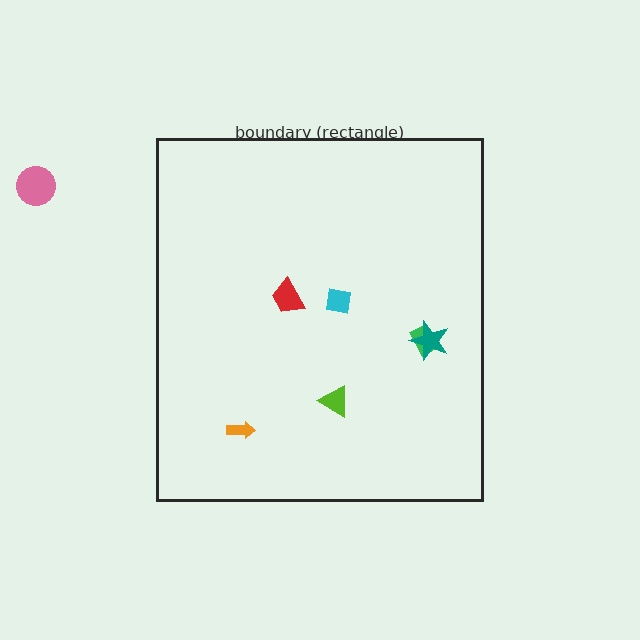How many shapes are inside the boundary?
6 inside, 1 outside.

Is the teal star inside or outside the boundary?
Inside.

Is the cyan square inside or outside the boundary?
Inside.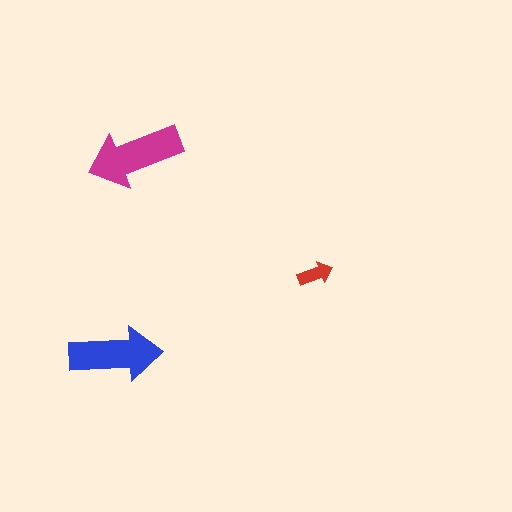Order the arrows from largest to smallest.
the magenta one, the blue one, the red one.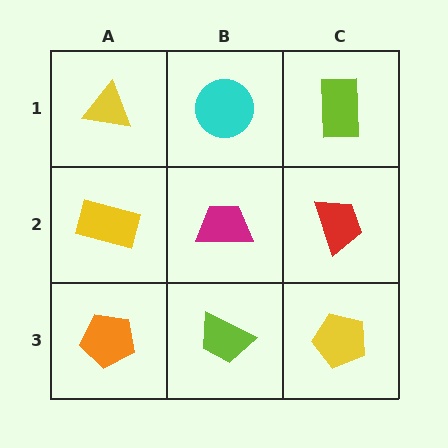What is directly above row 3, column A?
A yellow rectangle.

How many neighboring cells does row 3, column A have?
2.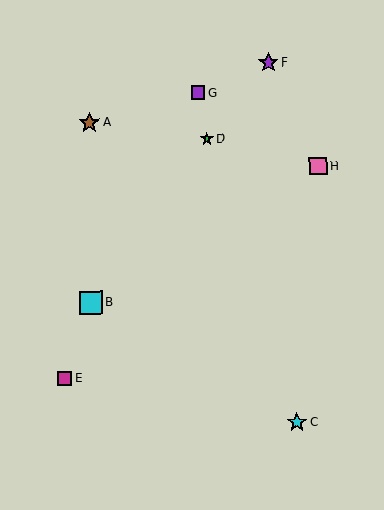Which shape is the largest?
The cyan square (labeled B) is the largest.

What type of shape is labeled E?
Shape E is a magenta square.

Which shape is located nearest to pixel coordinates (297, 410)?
The cyan star (labeled C) at (297, 423) is nearest to that location.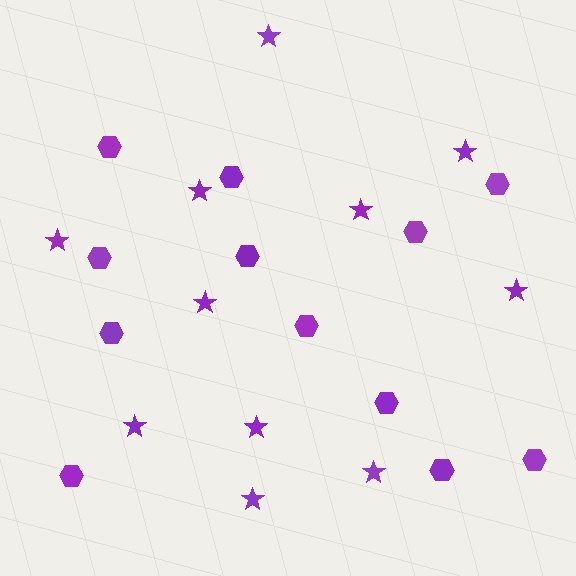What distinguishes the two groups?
There are 2 groups: one group of stars (11) and one group of hexagons (12).